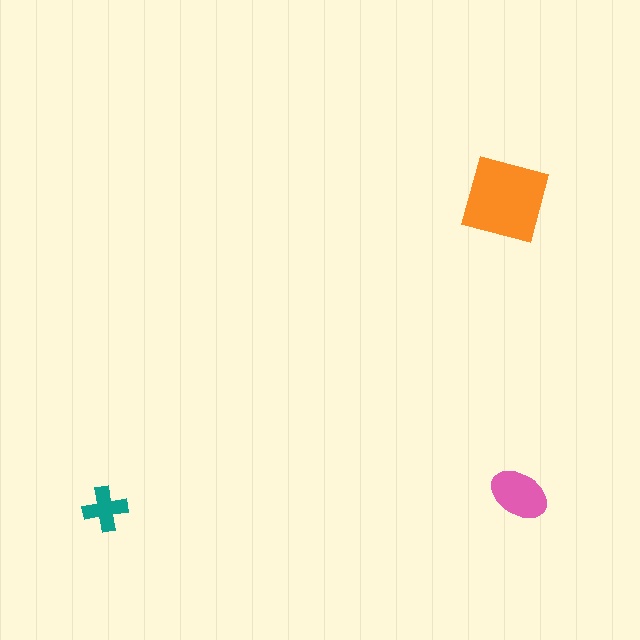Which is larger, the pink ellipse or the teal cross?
The pink ellipse.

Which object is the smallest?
The teal cross.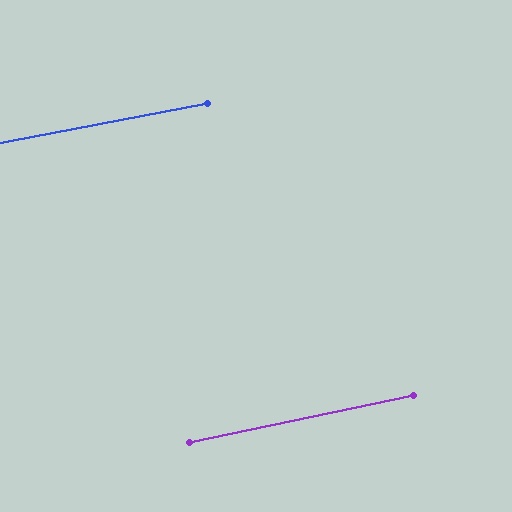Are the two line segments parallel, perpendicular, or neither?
Parallel — their directions differ by only 1.0°.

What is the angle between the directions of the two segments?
Approximately 1 degree.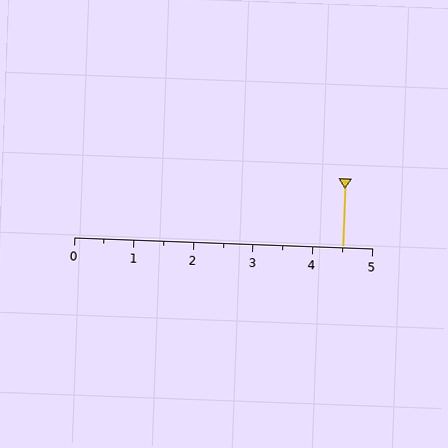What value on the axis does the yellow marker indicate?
The marker indicates approximately 4.5.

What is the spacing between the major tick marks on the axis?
The major ticks are spaced 1 apart.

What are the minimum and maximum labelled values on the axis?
The axis runs from 0 to 5.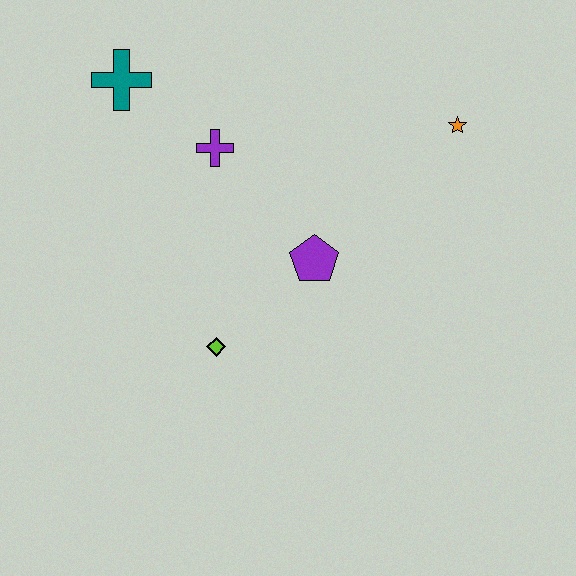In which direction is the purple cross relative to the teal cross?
The purple cross is to the right of the teal cross.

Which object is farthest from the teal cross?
The orange star is farthest from the teal cross.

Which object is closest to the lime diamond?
The purple pentagon is closest to the lime diamond.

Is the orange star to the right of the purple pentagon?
Yes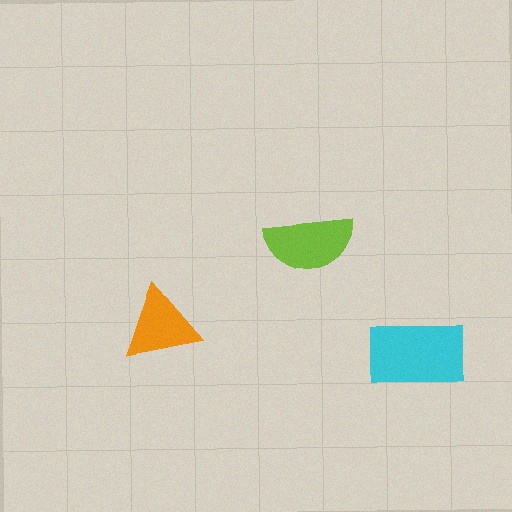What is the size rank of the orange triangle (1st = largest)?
3rd.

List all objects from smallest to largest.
The orange triangle, the lime semicircle, the cyan rectangle.